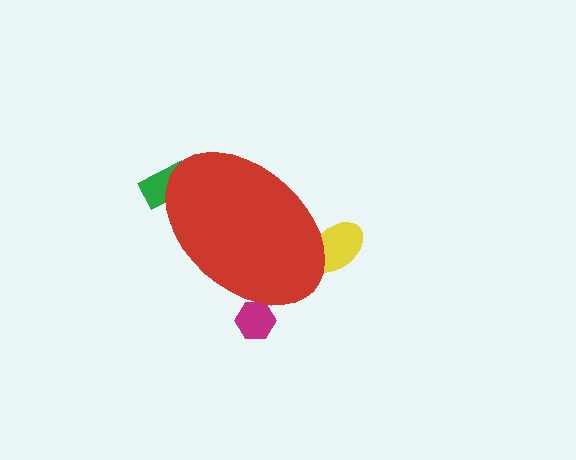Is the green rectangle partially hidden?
Yes, the green rectangle is partially hidden behind the red ellipse.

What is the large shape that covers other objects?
A red ellipse.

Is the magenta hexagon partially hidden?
Yes, the magenta hexagon is partially hidden behind the red ellipse.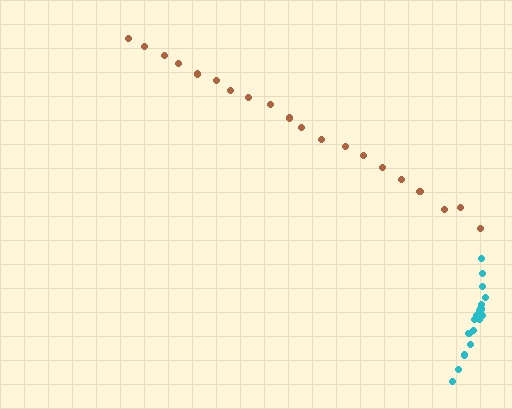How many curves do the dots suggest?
There are 2 distinct paths.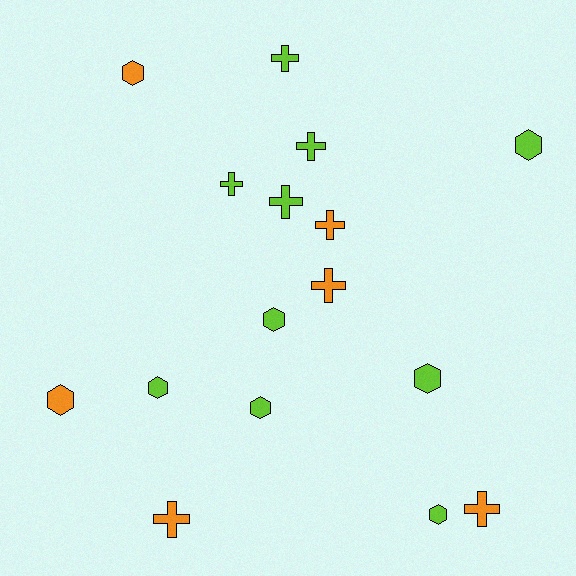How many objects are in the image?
There are 16 objects.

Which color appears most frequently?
Lime, with 10 objects.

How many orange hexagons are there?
There are 2 orange hexagons.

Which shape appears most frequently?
Hexagon, with 8 objects.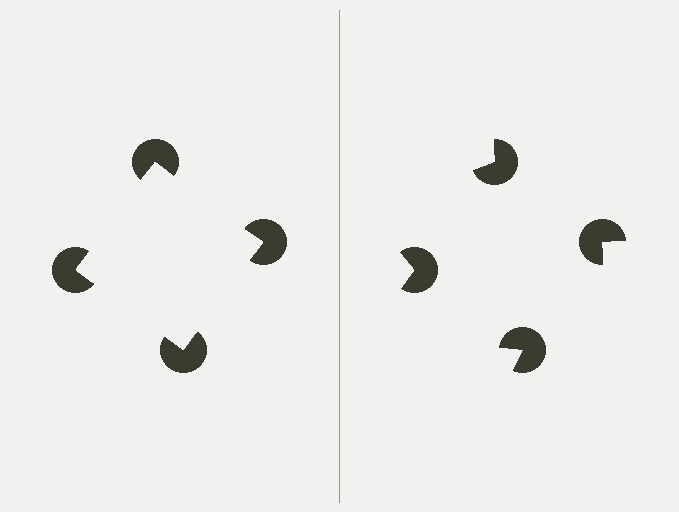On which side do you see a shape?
An illusory square appears on the left side. On the right side the wedge cuts are rotated, so no coherent shape forms.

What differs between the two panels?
The pac-man discs are positioned identically on both sides; only the wedge orientations differ. On the left they align to a square; on the right they are misaligned.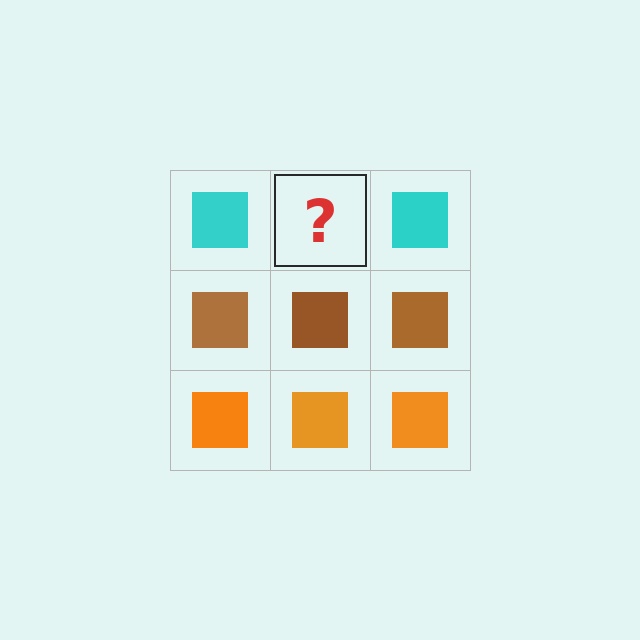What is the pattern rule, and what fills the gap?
The rule is that each row has a consistent color. The gap should be filled with a cyan square.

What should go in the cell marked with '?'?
The missing cell should contain a cyan square.